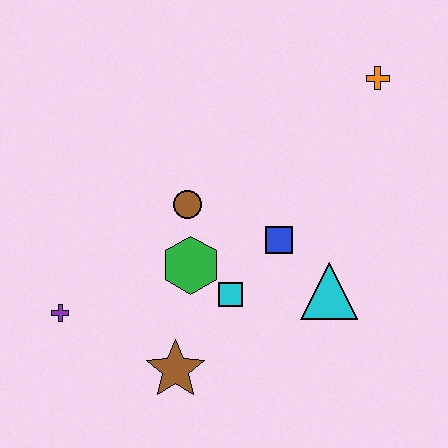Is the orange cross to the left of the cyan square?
No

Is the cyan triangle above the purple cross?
Yes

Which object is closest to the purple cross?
The brown star is closest to the purple cross.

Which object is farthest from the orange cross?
The purple cross is farthest from the orange cross.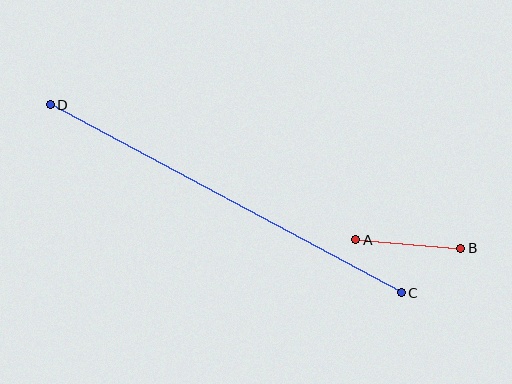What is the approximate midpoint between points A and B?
The midpoint is at approximately (408, 244) pixels.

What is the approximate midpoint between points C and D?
The midpoint is at approximately (226, 199) pixels.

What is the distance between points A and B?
The distance is approximately 105 pixels.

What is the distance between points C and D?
The distance is approximately 398 pixels.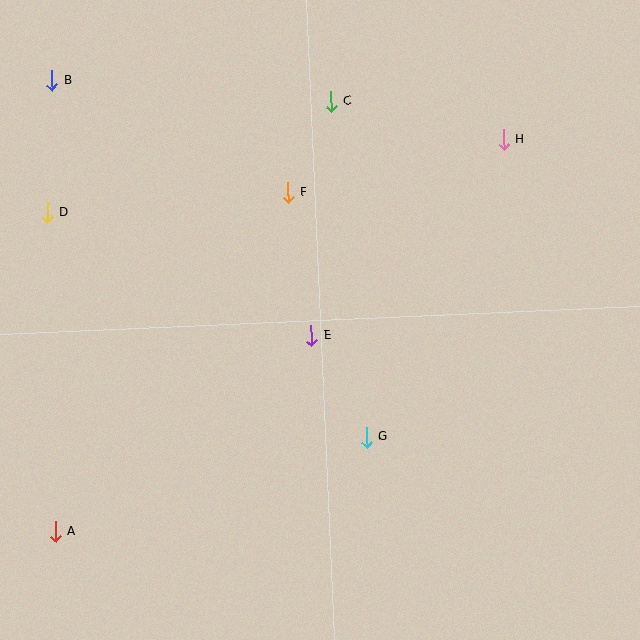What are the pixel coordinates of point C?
Point C is at (331, 102).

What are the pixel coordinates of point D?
Point D is at (47, 213).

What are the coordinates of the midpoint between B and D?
The midpoint between B and D is at (49, 146).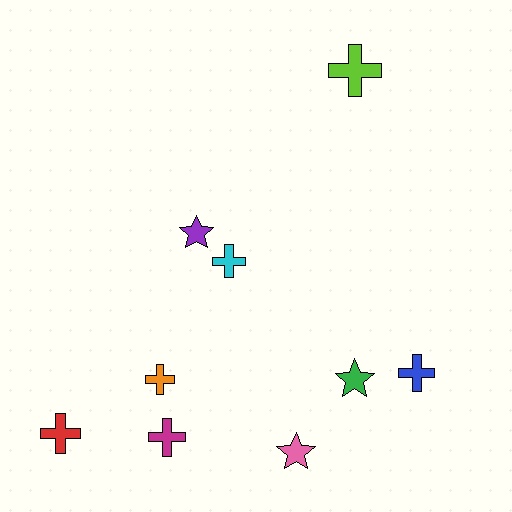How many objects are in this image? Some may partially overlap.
There are 9 objects.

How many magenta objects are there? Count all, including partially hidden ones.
There is 1 magenta object.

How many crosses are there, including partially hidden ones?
There are 6 crosses.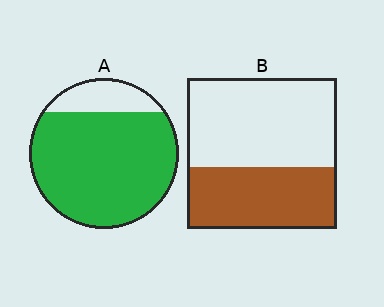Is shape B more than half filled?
No.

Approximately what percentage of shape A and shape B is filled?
A is approximately 85% and B is approximately 40%.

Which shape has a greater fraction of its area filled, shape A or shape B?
Shape A.